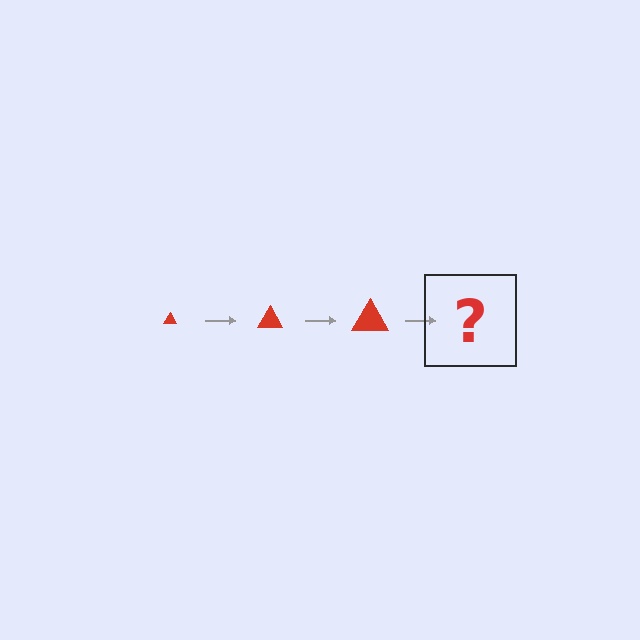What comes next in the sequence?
The next element should be a red triangle, larger than the previous one.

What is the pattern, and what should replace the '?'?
The pattern is that the triangle gets progressively larger each step. The '?' should be a red triangle, larger than the previous one.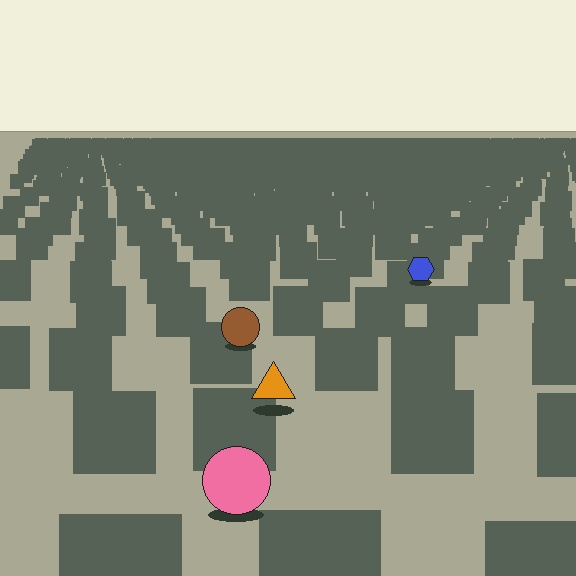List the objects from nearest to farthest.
From nearest to farthest: the pink circle, the orange triangle, the brown circle, the blue hexagon.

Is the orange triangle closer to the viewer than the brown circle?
Yes. The orange triangle is closer — you can tell from the texture gradient: the ground texture is coarser near it.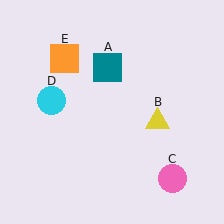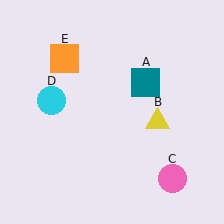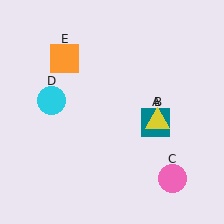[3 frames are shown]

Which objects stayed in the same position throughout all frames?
Yellow triangle (object B) and pink circle (object C) and cyan circle (object D) and orange square (object E) remained stationary.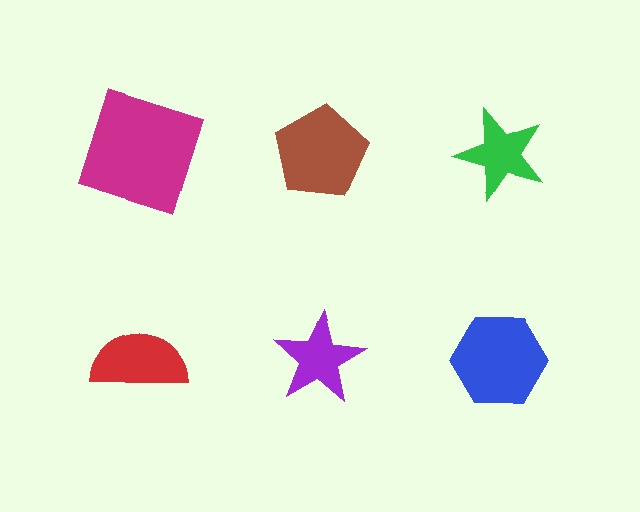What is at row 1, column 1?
A magenta square.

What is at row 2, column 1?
A red semicircle.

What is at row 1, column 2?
A brown pentagon.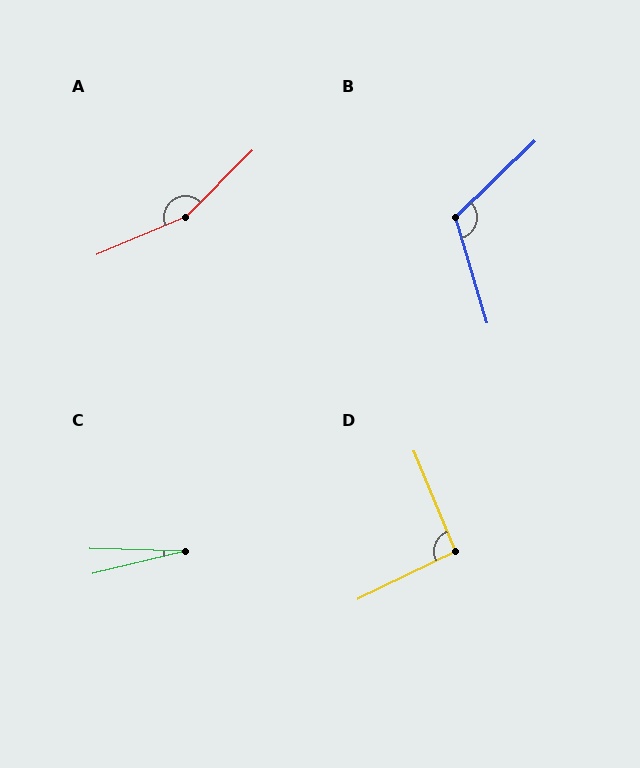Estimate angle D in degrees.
Approximately 93 degrees.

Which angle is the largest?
A, at approximately 158 degrees.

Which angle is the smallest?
C, at approximately 15 degrees.